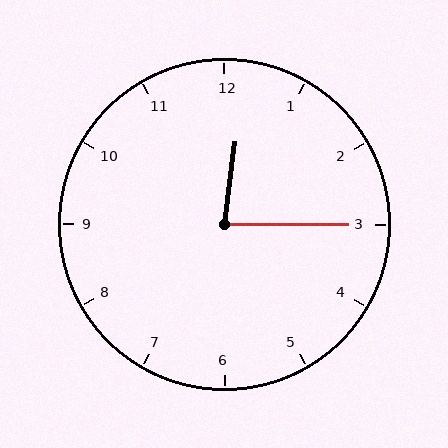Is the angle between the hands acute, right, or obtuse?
It is acute.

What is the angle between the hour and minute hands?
Approximately 82 degrees.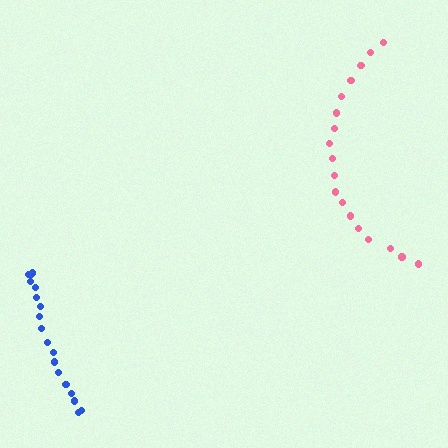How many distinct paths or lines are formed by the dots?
There are 2 distinct paths.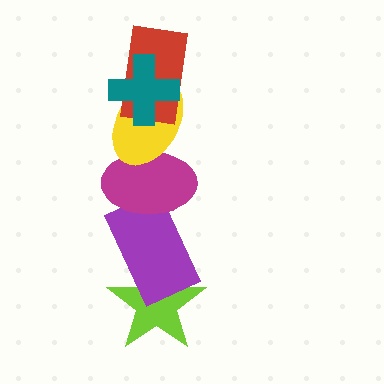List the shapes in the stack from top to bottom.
From top to bottom: the teal cross, the red rectangle, the yellow ellipse, the magenta ellipse, the purple rectangle, the lime star.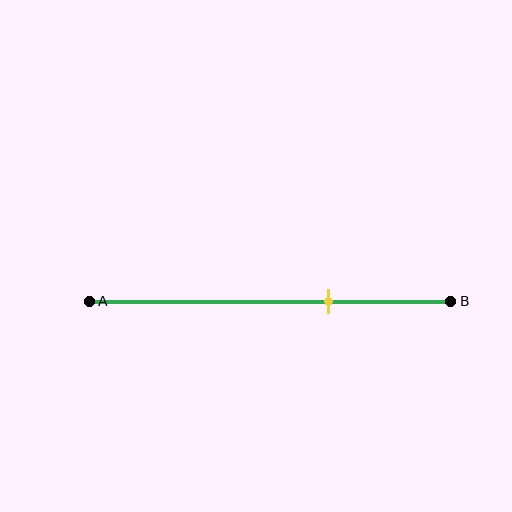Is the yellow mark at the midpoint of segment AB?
No, the mark is at about 65% from A, not at the 50% midpoint.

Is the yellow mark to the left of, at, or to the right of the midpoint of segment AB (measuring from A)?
The yellow mark is to the right of the midpoint of segment AB.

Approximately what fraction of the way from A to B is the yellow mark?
The yellow mark is approximately 65% of the way from A to B.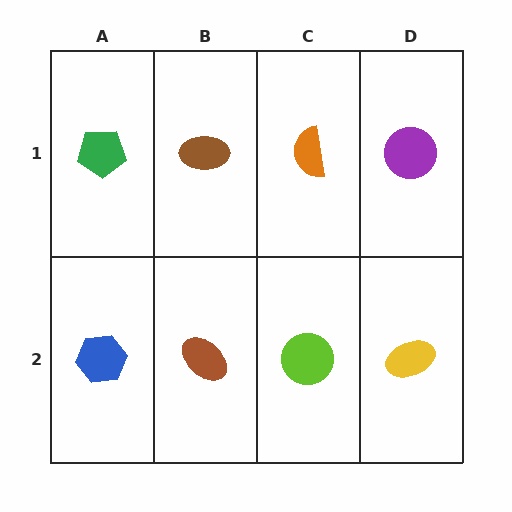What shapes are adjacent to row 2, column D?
A purple circle (row 1, column D), a lime circle (row 2, column C).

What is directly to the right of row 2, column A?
A brown ellipse.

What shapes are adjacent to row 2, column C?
An orange semicircle (row 1, column C), a brown ellipse (row 2, column B), a yellow ellipse (row 2, column D).